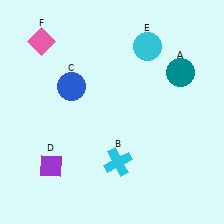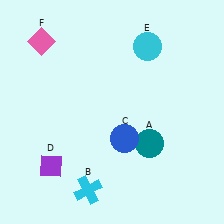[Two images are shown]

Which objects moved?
The objects that moved are: the teal circle (A), the cyan cross (B), the blue circle (C).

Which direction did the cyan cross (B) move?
The cyan cross (B) moved left.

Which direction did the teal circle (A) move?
The teal circle (A) moved down.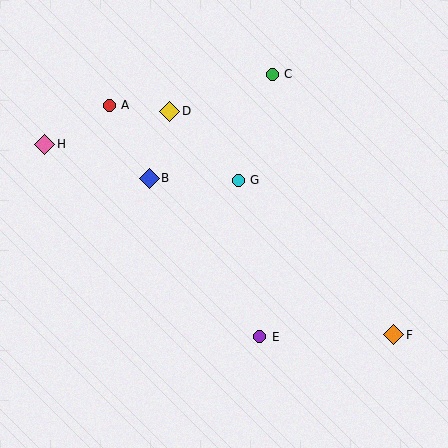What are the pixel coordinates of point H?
Point H is at (45, 144).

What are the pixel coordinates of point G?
Point G is at (238, 180).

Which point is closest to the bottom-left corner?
Point E is closest to the bottom-left corner.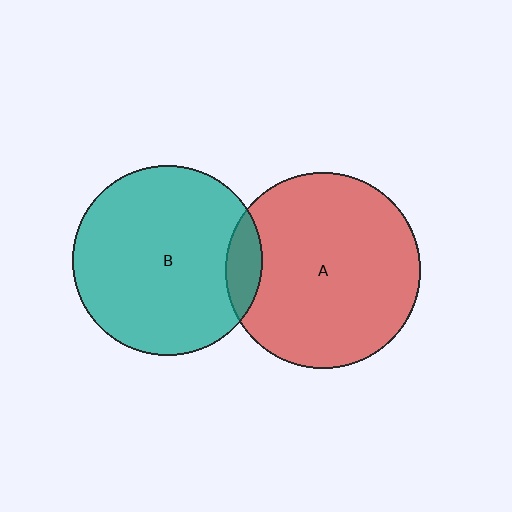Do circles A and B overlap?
Yes.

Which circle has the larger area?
Circle A (red).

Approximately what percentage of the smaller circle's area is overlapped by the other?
Approximately 10%.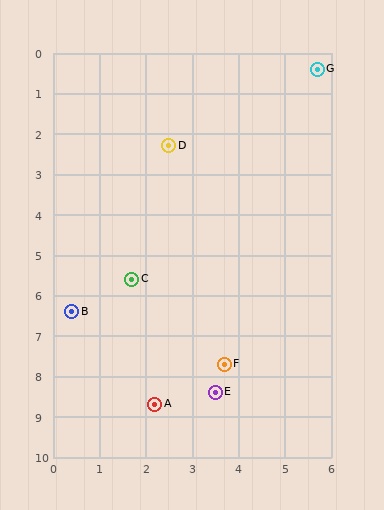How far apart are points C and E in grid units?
Points C and E are about 3.3 grid units apart.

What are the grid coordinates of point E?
Point E is at approximately (3.5, 8.4).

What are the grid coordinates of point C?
Point C is at approximately (1.7, 5.6).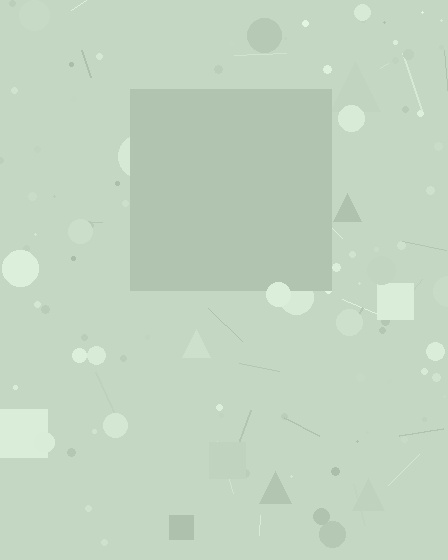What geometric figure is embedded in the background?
A square is embedded in the background.